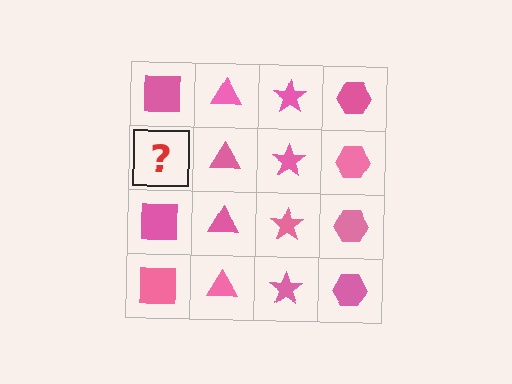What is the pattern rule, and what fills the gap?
The rule is that each column has a consistent shape. The gap should be filled with a pink square.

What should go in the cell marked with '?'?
The missing cell should contain a pink square.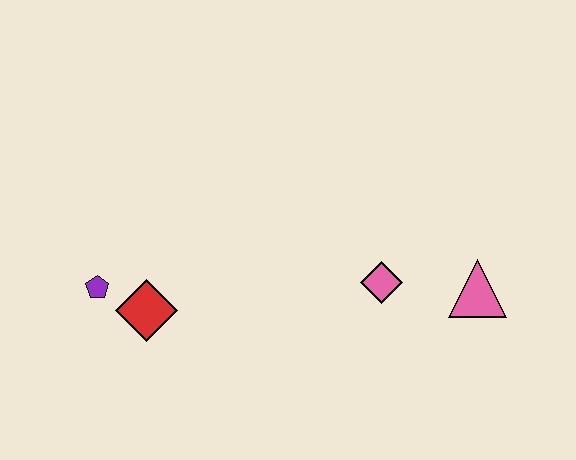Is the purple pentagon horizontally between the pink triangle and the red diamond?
No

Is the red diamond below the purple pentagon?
Yes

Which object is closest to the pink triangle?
The pink diamond is closest to the pink triangle.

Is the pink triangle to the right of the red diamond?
Yes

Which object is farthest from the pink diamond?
The purple pentagon is farthest from the pink diamond.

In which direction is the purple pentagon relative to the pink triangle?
The purple pentagon is to the left of the pink triangle.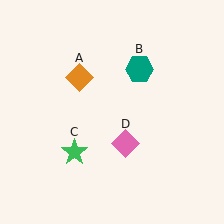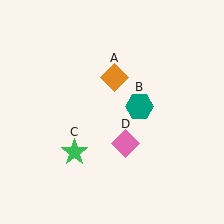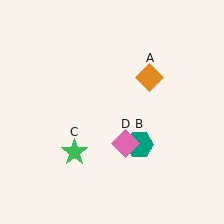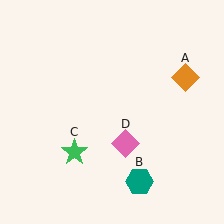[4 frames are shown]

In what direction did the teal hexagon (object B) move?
The teal hexagon (object B) moved down.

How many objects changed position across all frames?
2 objects changed position: orange diamond (object A), teal hexagon (object B).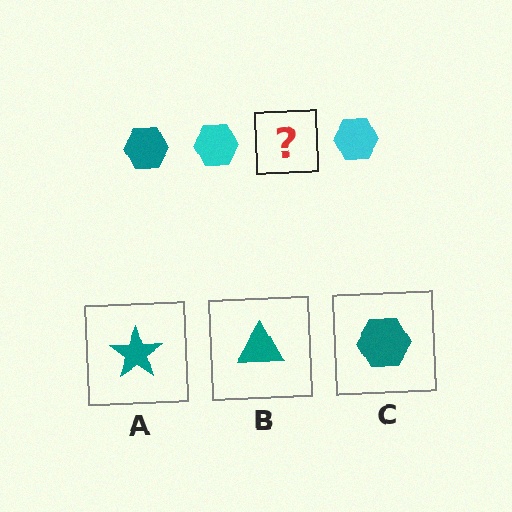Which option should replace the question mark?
Option C.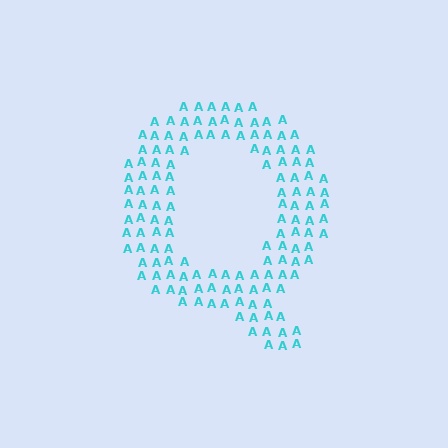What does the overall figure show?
The overall figure shows the letter Q.